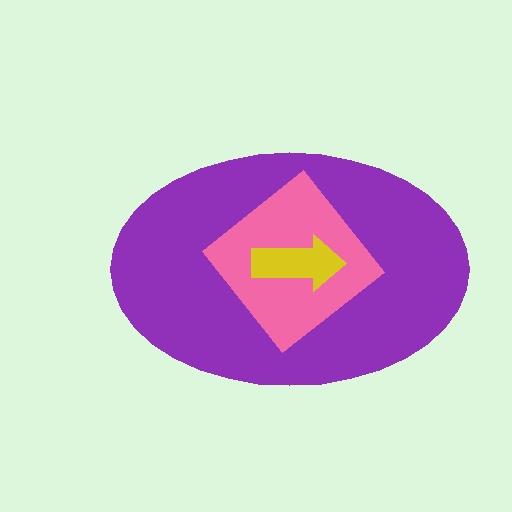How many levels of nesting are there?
3.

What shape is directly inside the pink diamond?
The yellow arrow.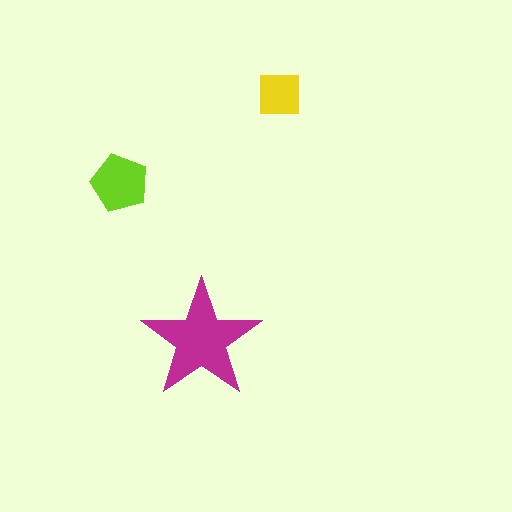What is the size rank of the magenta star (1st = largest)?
1st.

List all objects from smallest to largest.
The yellow square, the lime pentagon, the magenta star.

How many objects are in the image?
There are 3 objects in the image.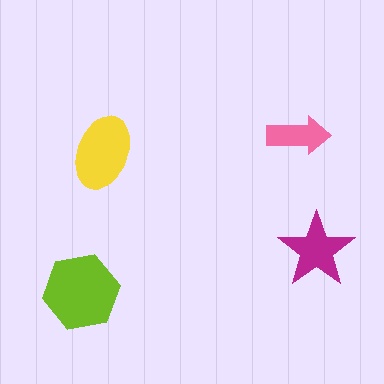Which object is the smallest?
The pink arrow.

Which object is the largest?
The lime hexagon.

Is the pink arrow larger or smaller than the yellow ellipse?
Smaller.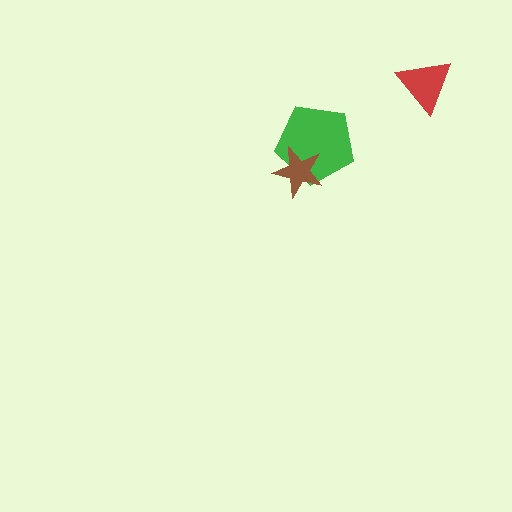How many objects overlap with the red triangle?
0 objects overlap with the red triangle.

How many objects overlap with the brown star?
1 object overlaps with the brown star.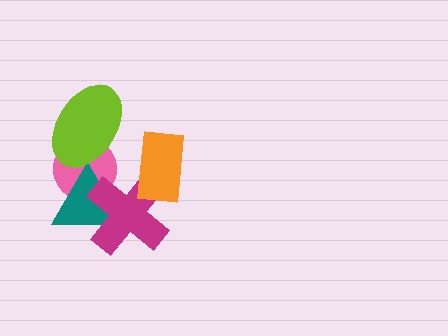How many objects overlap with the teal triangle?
3 objects overlap with the teal triangle.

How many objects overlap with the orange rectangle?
1 object overlaps with the orange rectangle.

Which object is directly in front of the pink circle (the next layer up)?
The teal triangle is directly in front of the pink circle.